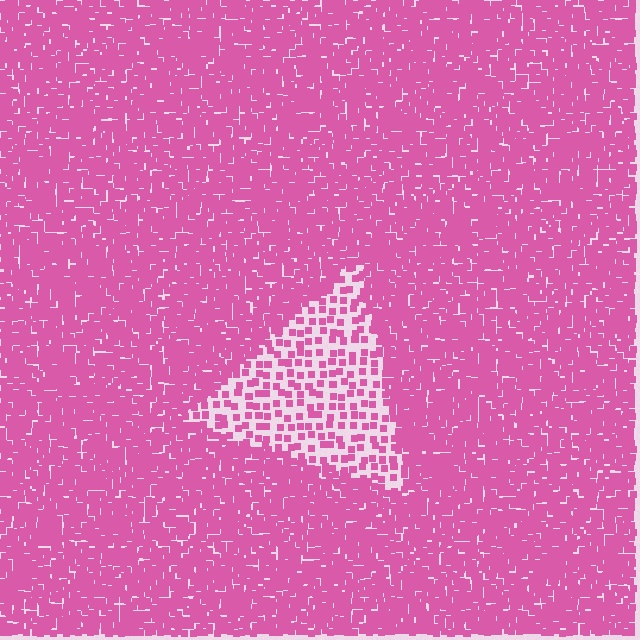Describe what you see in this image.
The image contains small pink elements arranged at two different densities. A triangle-shaped region is visible where the elements are less densely packed than the surrounding area.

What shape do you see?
I see a triangle.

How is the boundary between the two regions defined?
The boundary is defined by a change in element density (approximately 2.8x ratio). All elements are the same color, size, and shape.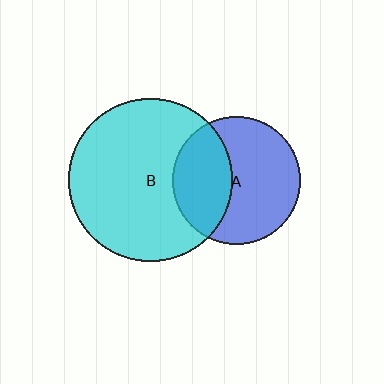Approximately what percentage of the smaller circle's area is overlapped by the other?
Approximately 40%.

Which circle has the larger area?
Circle B (cyan).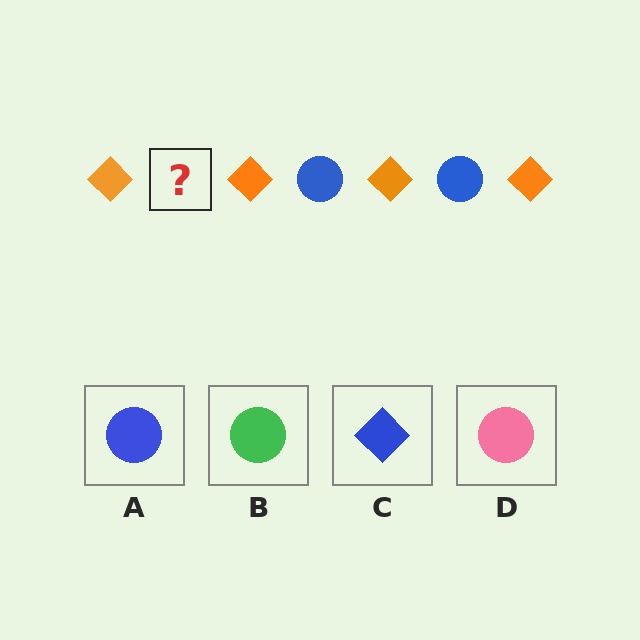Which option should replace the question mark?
Option A.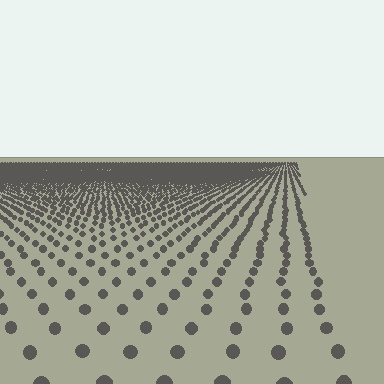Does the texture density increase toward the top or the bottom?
Density increases toward the top.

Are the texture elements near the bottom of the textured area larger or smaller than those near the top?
Larger. Near the bottom, elements are closer to the viewer and appear at a bigger on-screen size.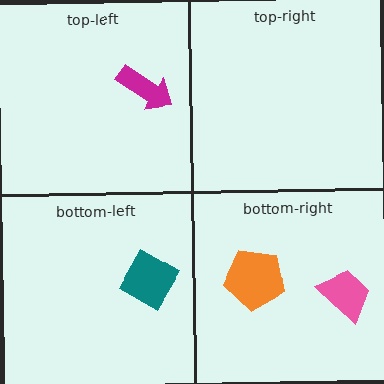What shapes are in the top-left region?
The magenta arrow.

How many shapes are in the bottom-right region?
2.